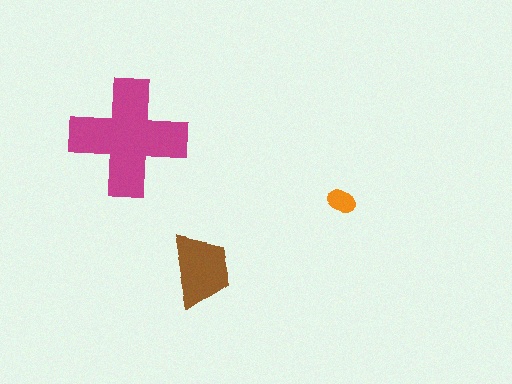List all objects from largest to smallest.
The magenta cross, the brown trapezoid, the orange ellipse.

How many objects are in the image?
There are 3 objects in the image.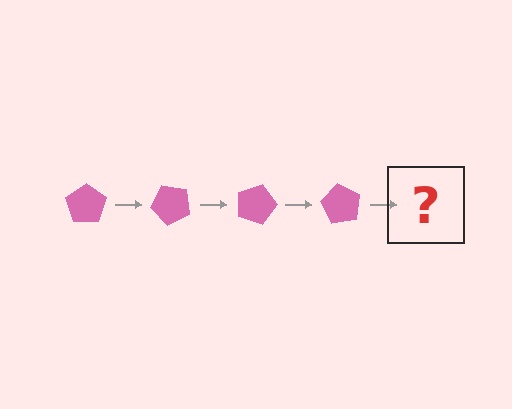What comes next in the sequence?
The next element should be a pink pentagon rotated 180 degrees.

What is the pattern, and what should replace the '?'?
The pattern is that the pentagon rotates 45 degrees each step. The '?' should be a pink pentagon rotated 180 degrees.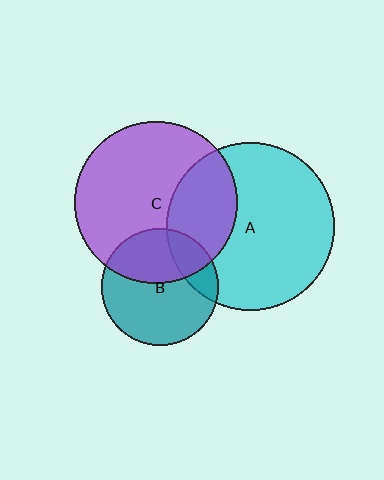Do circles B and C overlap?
Yes.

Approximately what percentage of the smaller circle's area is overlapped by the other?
Approximately 40%.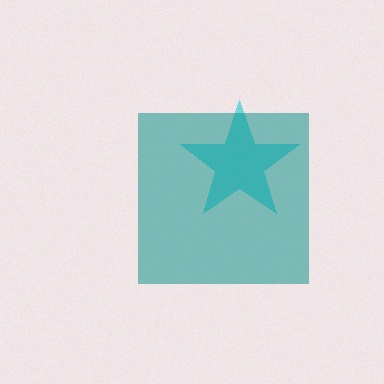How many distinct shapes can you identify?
There are 2 distinct shapes: a cyan star, a teal square.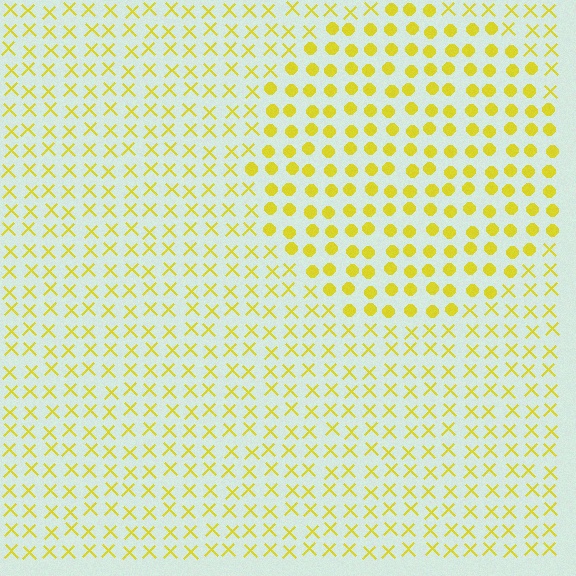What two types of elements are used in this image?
The image uses circles inside the circle region and X marks outside it.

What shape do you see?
I see a circle.